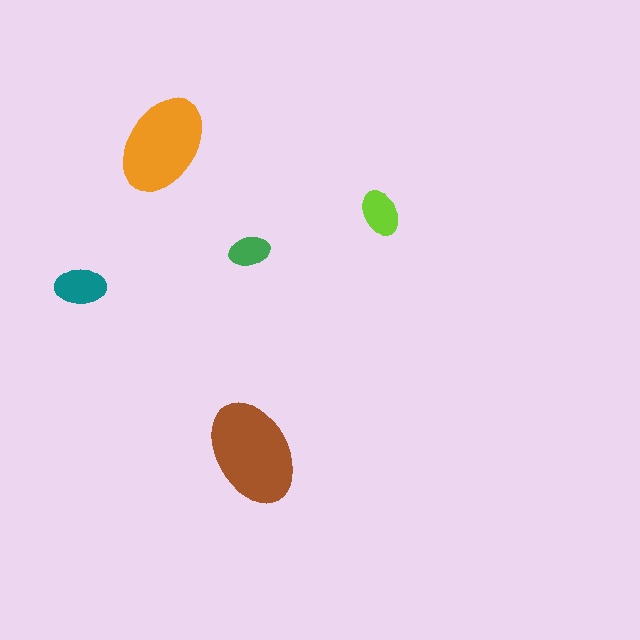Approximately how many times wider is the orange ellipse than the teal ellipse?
About 2 times wider.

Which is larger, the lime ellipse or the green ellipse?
The lime one.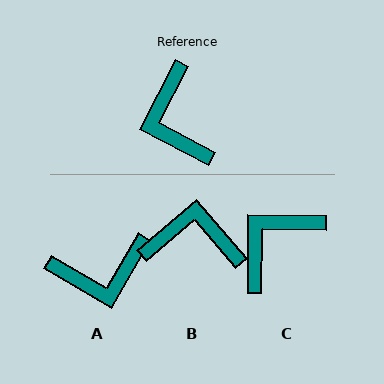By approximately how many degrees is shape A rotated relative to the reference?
Approximately 87 degrees counter-clockwise.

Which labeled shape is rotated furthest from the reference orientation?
B, about 112 degrees away.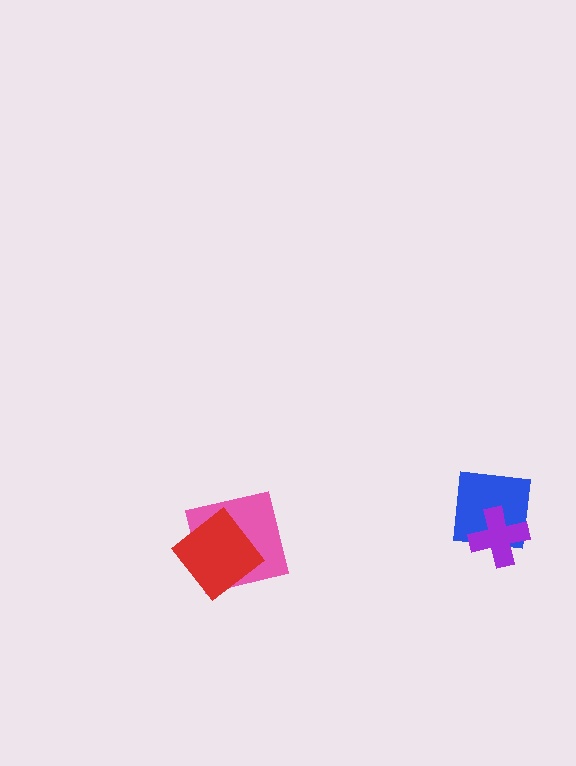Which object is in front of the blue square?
The purple cross is in front of the blue square.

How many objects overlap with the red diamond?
1 object overlaps with the red diamond.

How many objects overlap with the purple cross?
1 object overlaps with the purple cross.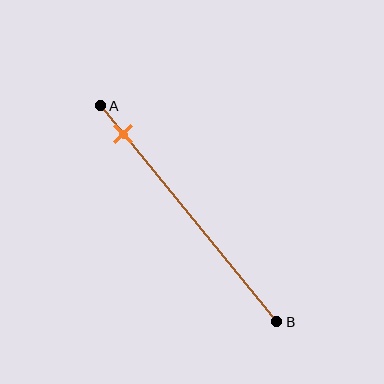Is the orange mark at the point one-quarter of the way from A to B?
No, the mark is at about 15% from A, not at the 25% one-quarter point.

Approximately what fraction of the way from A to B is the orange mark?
The orange mark is approximately 15% of the way from A to B.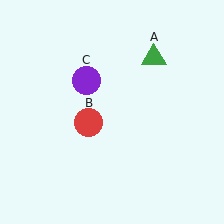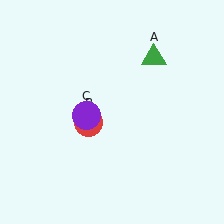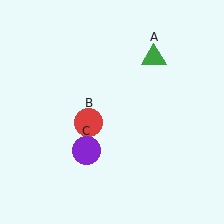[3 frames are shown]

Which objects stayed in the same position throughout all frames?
Green triangle (object A) and red circle (object B) remained stationary.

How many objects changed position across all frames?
1 object changed position: purple circle (object C).